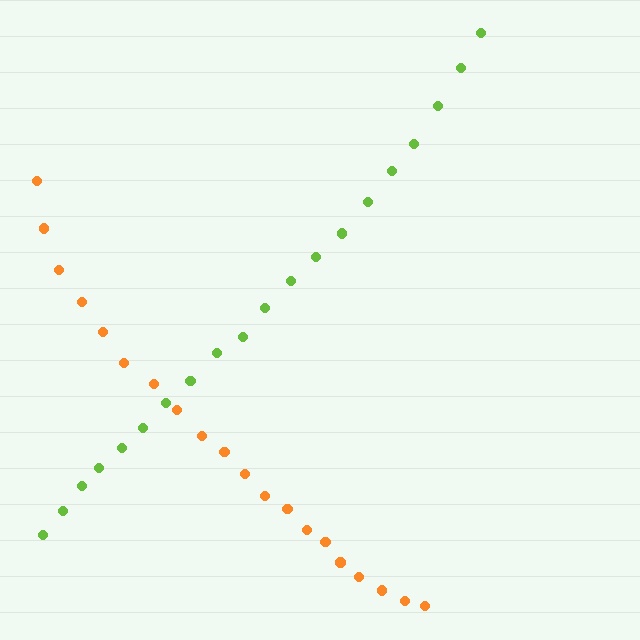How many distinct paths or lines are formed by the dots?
There are 2 distinct paths.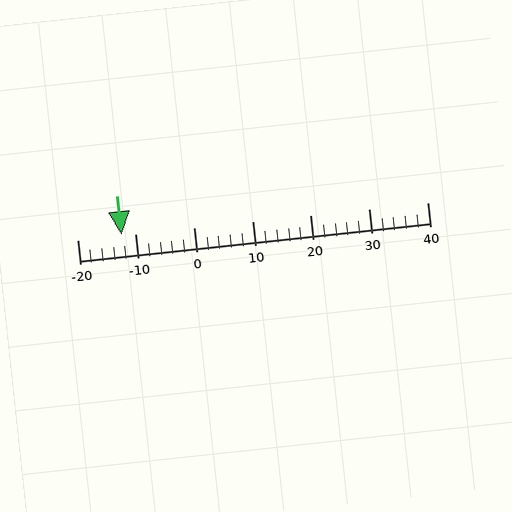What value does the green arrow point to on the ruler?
The green arrow points to approximately -12.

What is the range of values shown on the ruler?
The ruler shows values from -20 to 40.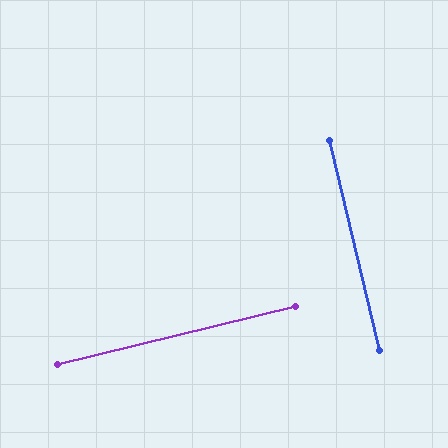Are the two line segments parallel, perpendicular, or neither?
Perpendicular — they meet at approximately 90°.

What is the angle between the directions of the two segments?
Approximately 90 degrees.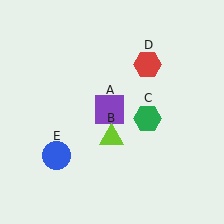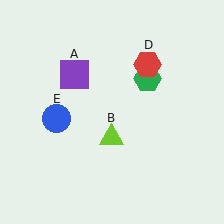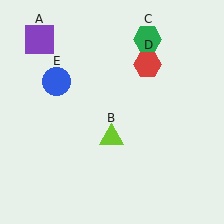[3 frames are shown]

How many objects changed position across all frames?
3 objects changed position: purple square (object A), green hexagon (object C), blue circle (object E).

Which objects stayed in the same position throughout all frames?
Lime triangle (object B) and red hexagon (object D) remained stationary.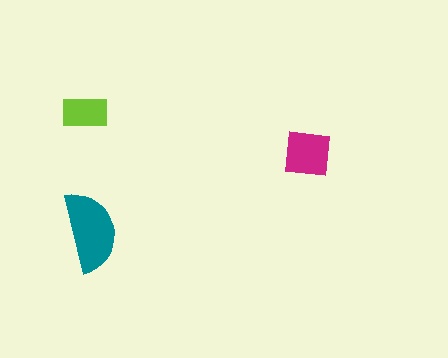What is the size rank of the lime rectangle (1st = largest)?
3rd.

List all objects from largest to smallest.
The teal semicircle, the magenta square, the lime rectangle.